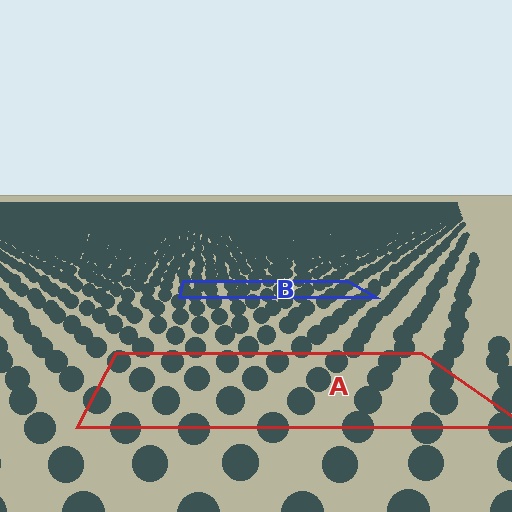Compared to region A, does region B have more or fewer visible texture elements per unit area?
Region B has more texture elements per unit area — they are packed more densely because it is farther away.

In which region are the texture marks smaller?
The texture marks are smaller in region B, because it is farther away.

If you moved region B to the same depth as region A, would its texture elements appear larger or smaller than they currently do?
They would appear larger. At a closer depth, the same texture elements are projected at a bigger on-screen size.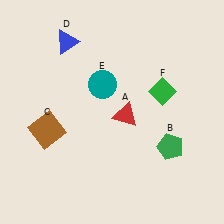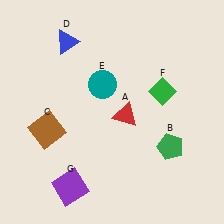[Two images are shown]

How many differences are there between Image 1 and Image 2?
There is 1 difference between the two images.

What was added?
A purple square (G) was added in Image 2.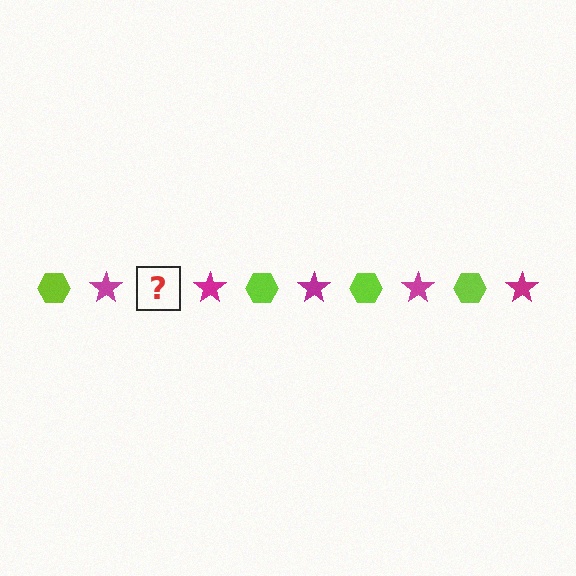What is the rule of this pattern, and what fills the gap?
The rule is that the pattern alternates between lime hexagon and magenta star. The gap should be filled with a lime hexagon.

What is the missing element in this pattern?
The missing element is a lime hexagon.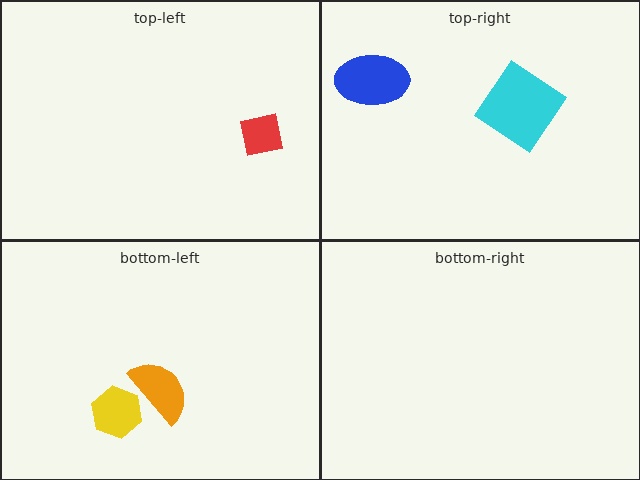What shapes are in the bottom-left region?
The orange semicircle, the yellow hexagon.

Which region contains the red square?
The top-left region.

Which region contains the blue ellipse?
The top-right region.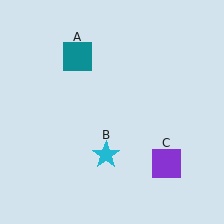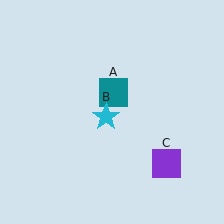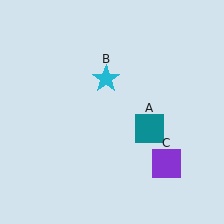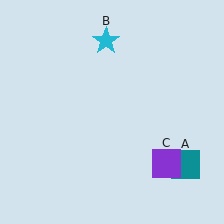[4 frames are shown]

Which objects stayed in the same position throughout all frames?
Purple square (object C) remained stationary.